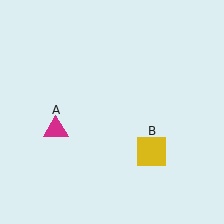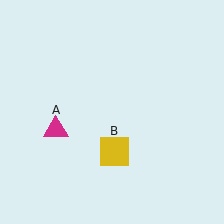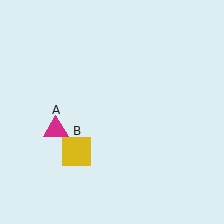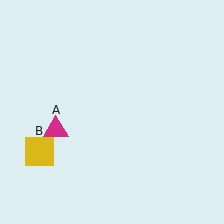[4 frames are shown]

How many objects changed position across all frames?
1 object changed position: yellow square (object B).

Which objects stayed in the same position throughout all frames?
Magenta triangle (object A) remained stationary.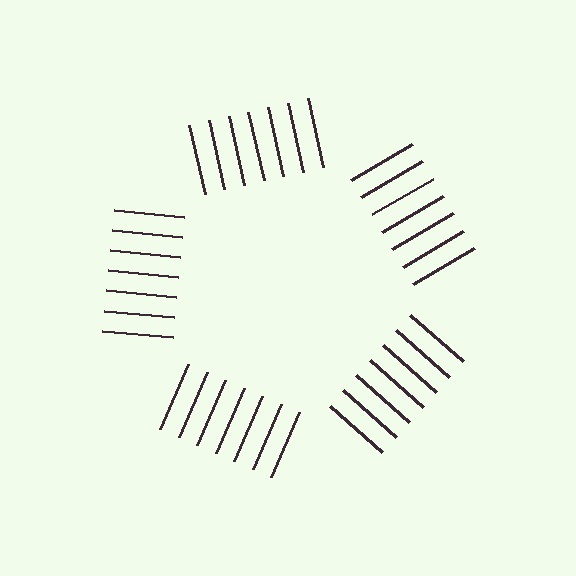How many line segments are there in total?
35 — 7 along each of the 5 edges.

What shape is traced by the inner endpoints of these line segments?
An illusory pentagon — the line segments terminate on its edges but no continuous stroke is drawn.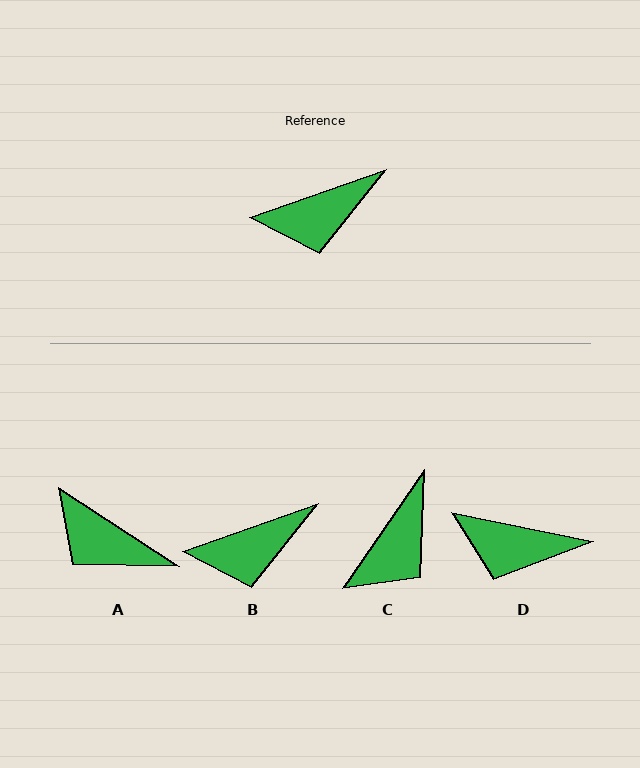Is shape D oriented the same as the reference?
No, it is off by about 31 degrees.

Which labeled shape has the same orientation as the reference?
B.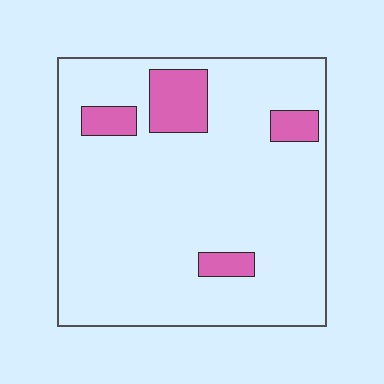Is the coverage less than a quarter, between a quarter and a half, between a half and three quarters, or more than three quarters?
Less than a quarter.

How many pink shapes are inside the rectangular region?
4.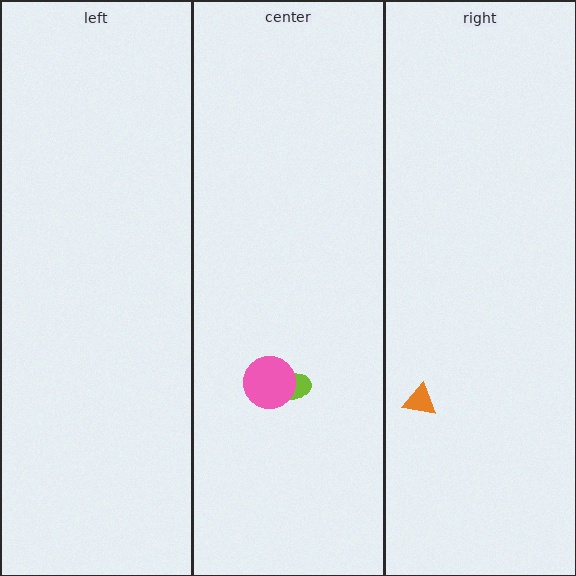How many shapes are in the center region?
2.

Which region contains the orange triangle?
The right region.